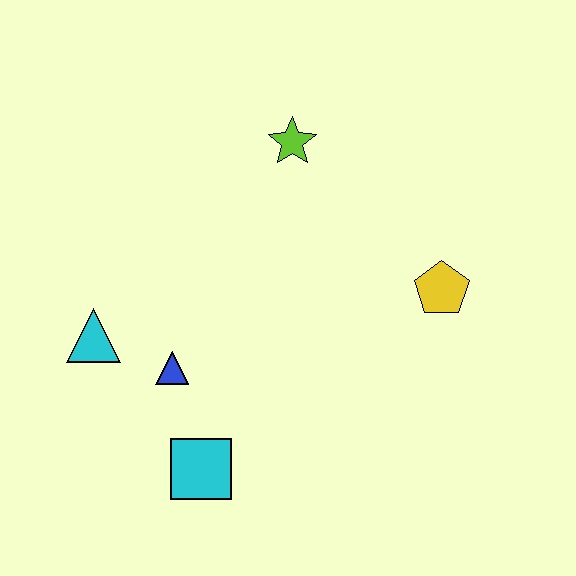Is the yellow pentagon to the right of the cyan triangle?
Yes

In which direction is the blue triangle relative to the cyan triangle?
The blue triangle is to the right of the cyan triangle.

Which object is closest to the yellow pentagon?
The lime star is closest to the yellow pentagon.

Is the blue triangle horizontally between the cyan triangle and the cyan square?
Yes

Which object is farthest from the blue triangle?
The yellow pentagon is farthest from the blue triangle.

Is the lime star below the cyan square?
No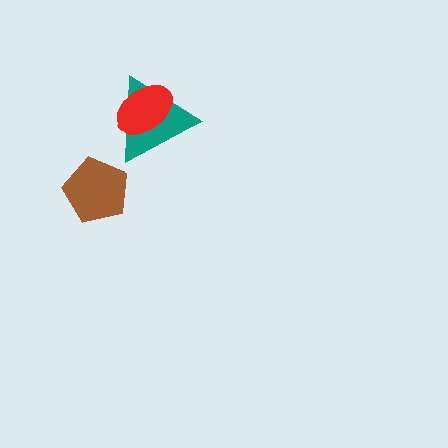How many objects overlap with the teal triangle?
1 object overlaps with the teal triangle.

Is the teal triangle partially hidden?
Yes, it is partially covered by another shape.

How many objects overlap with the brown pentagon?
0 objects overlap with the brown pentagon.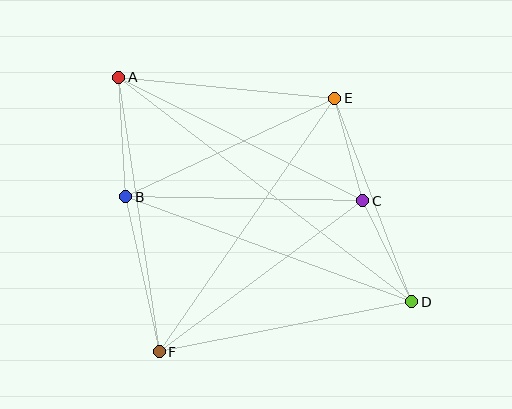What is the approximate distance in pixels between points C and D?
The distance between C and D is approximately 112 pixels.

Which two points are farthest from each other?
Points A and D are farthest from each other.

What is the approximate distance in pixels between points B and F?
The distance between B and F is approximately 159 pixels.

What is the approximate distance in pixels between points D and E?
The distance between D and E is approximately 217 pixels.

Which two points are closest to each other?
Points C and E are closest to each other.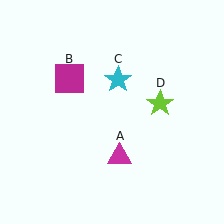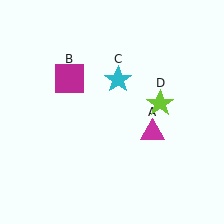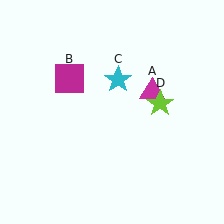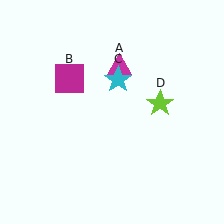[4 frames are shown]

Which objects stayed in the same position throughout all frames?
Magenta square (object B) and cyan star (object C) and lime star (object D) remained stationary.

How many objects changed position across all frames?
1 object changed position: magenta triangle (object A).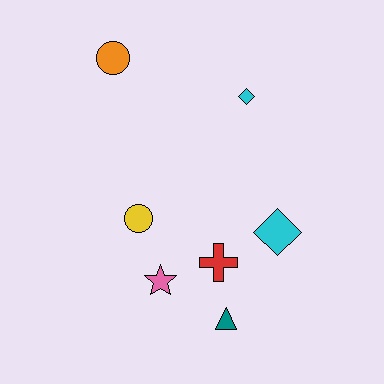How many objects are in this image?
There are 7 objects.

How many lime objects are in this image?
There are no lime objects.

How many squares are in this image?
There are no squares.